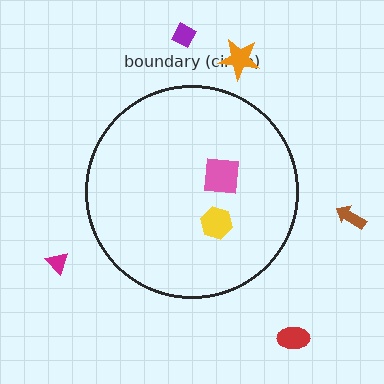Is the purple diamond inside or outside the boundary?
Outside.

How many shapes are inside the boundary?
2 inside, 5 outside.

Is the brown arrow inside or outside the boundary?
Outside.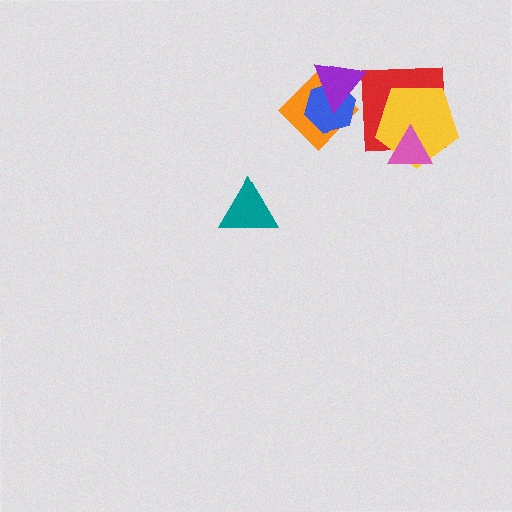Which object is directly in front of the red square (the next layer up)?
The yellow pentagon is directly in front of the red square.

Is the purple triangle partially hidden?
No, no other shape covers it.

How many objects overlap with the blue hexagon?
2 objects overlap with the blue hexagon.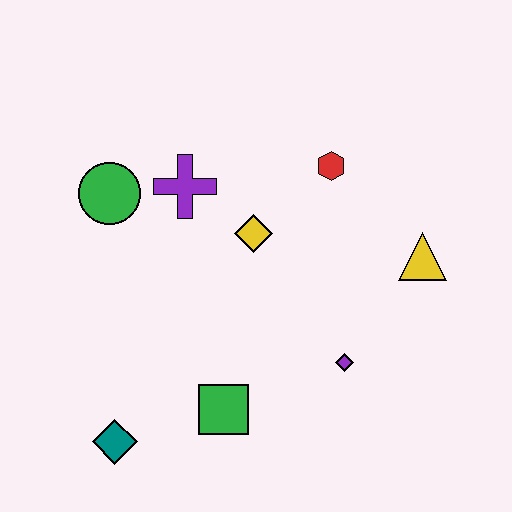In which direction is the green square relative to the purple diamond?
The green square is to the left of the purple diamond.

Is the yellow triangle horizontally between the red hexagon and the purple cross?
No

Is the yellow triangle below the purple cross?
Yes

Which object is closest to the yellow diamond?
The purple cross is closest to the yellow diamond.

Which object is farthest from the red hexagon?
The teal diamond is farthest from the red hexagon.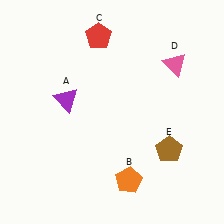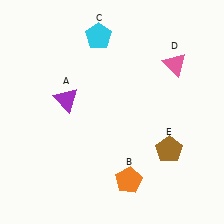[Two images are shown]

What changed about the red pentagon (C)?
In Image 1, C is red. In Image 2, it changed to cyan.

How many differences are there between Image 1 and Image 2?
There is 1 difference between the two images.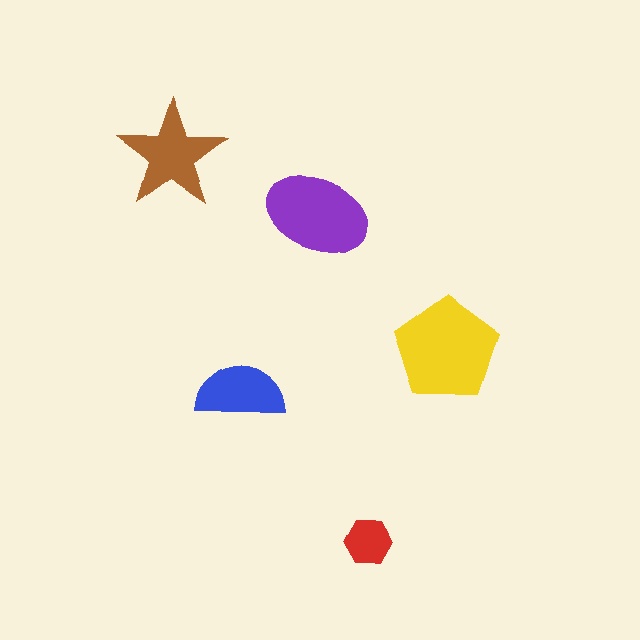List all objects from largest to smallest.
The yellow pentagon, the purple ellipse, the brown star, the blue semicircle, the red hexagon.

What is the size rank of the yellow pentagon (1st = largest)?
1st.